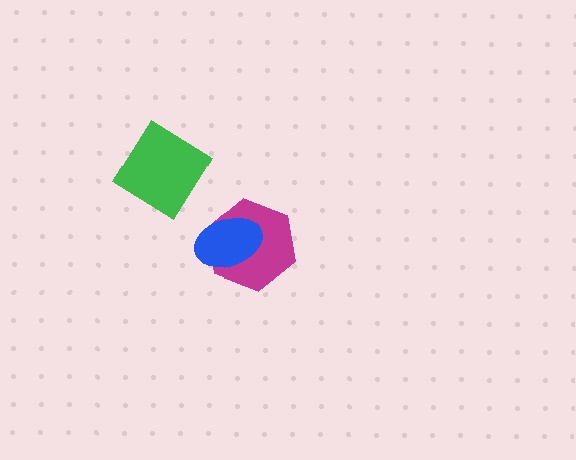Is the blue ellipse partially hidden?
No, no other shape covers it.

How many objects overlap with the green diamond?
0 objects overlap with the green diamond.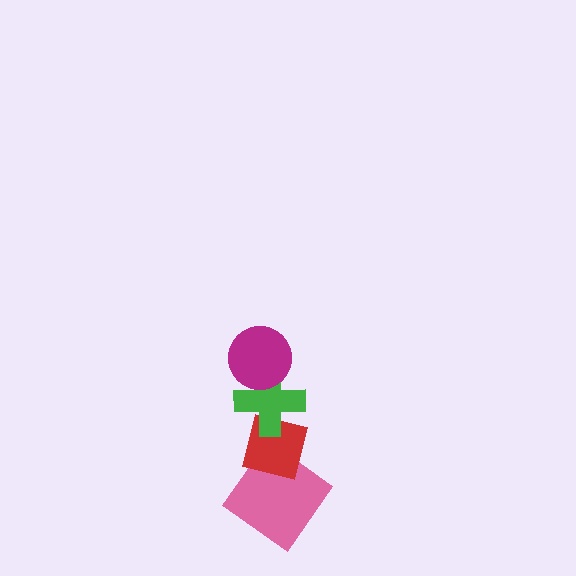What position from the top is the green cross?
The green cross is 2nd from the top.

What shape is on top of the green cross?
The magenta circle is on top of the green cross.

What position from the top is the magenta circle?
The magenta circle is 1st from the top.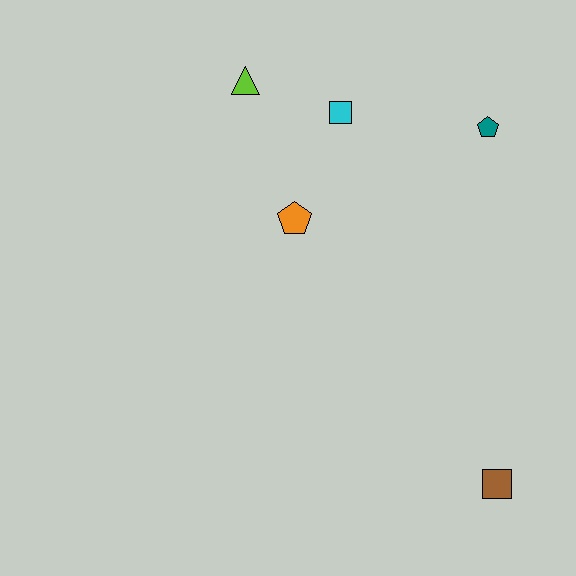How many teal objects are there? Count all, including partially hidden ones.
There is 1 teal object.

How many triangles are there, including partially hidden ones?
There is 1 triangle.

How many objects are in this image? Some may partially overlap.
There are 5 objects.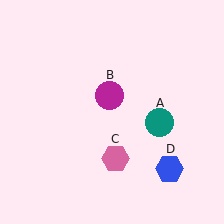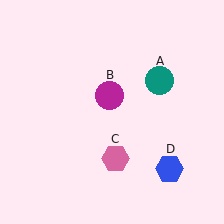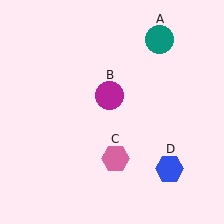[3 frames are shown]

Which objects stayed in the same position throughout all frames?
Magenta circle (object B) and pink hexagon (object C) and blue hexagon (object D) remained stationary.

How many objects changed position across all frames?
1 object changed position: teal circle (object A).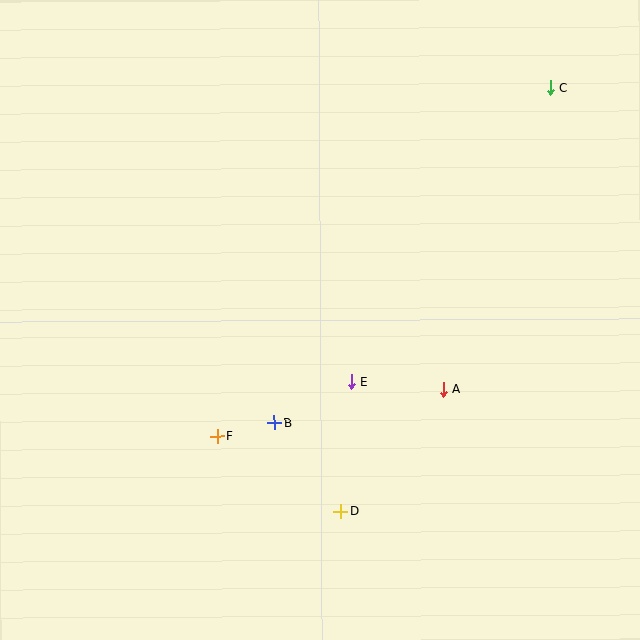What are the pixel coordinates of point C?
Point C is at (550, 88).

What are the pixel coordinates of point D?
Point D is at (341, 511).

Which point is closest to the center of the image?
Point E at (352, 381) is closest to the center.